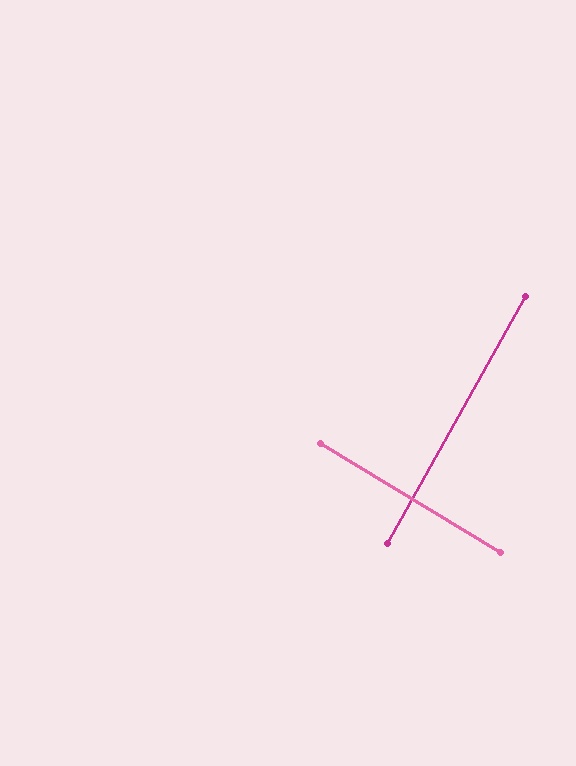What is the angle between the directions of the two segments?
Approximately 88 degrees.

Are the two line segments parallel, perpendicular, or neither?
Perpendicular — they meet at approximately 88°.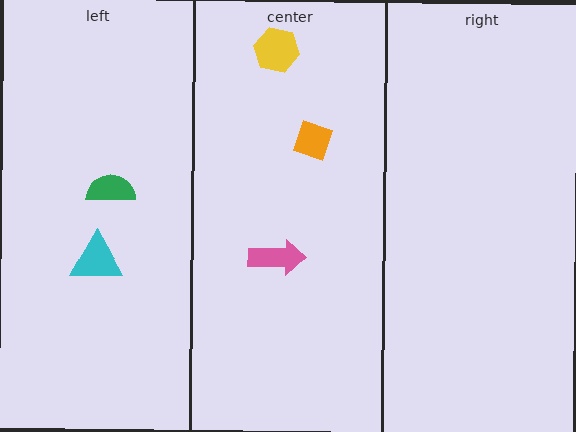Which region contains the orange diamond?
The center region.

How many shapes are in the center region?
3.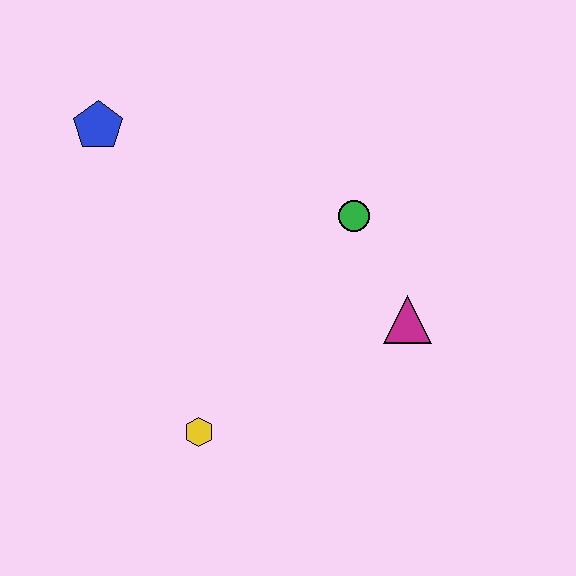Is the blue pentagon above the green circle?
Yes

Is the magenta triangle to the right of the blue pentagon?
Yes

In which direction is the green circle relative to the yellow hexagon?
The green circle is above the yellow hexagon.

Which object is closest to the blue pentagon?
The green circle is closest to the blue pentagon.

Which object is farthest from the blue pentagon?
The magenta triangle is farthest from the blue pentagon.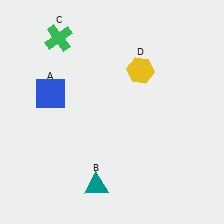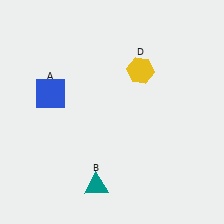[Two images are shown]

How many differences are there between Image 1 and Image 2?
There is 1 difference between the two images.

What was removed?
The green cross (C) was removed in Image 2.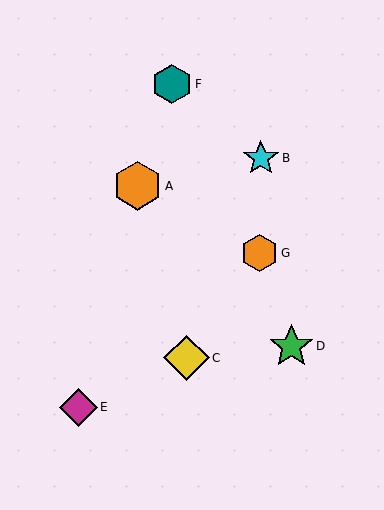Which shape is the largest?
The orange hexagon (labeled A) is the largest.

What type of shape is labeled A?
Shape A is an orange hexagon.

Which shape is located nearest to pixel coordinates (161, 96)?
The teal hexagon (labeled F) at (172, 84) is nearest to that location.